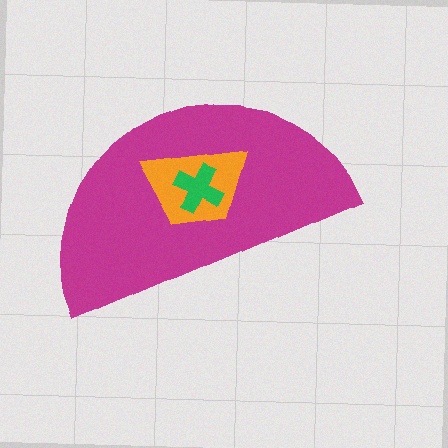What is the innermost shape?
The green cross.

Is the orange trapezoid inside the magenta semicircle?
Yes.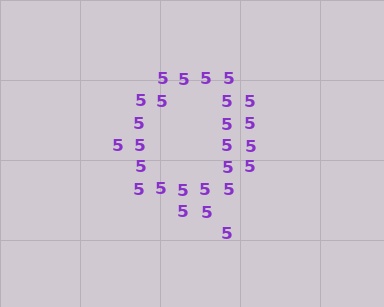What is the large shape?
The large shape is the letter Q.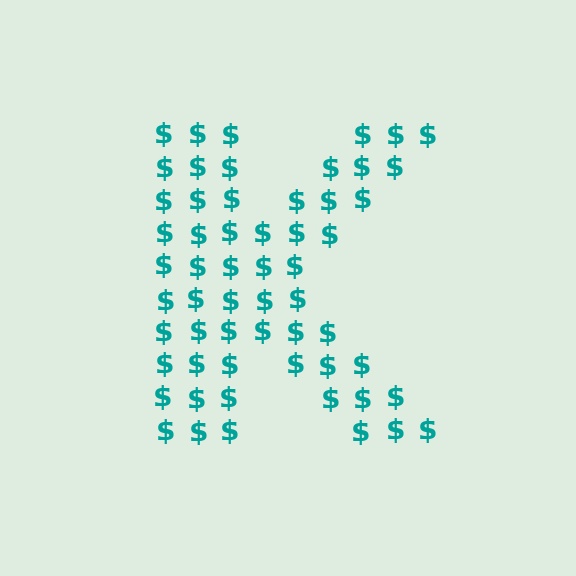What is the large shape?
The large shape is the letter K.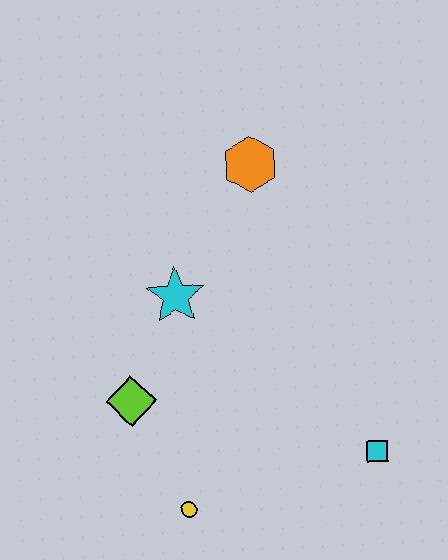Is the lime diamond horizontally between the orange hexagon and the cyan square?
No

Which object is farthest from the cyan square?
The orange hexagon is farthest from the cyan square.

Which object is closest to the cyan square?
The yellow circle is closest to the cyan square.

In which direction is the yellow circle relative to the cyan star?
The yellow circle is below the cyan star.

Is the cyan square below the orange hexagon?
Yes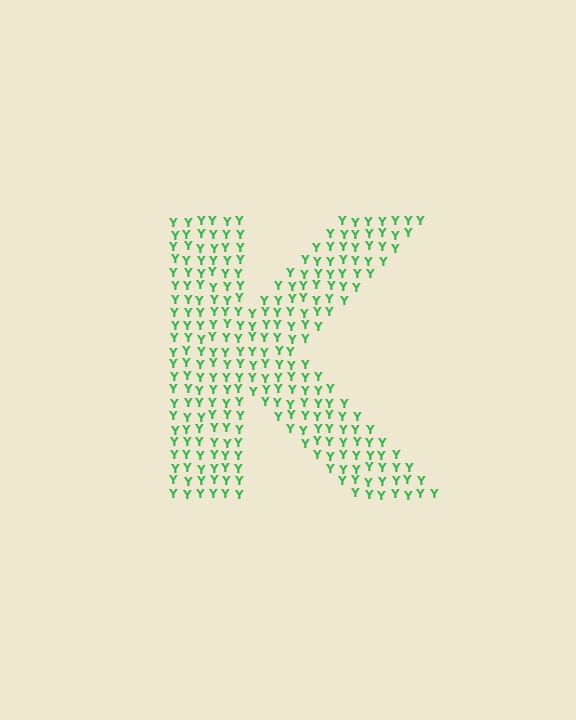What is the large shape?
The large shape is the letter K.